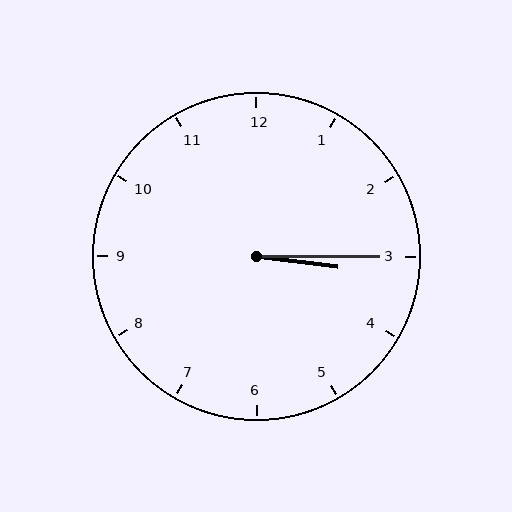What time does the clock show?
3:15.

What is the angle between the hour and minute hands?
Approximately 8 degrees.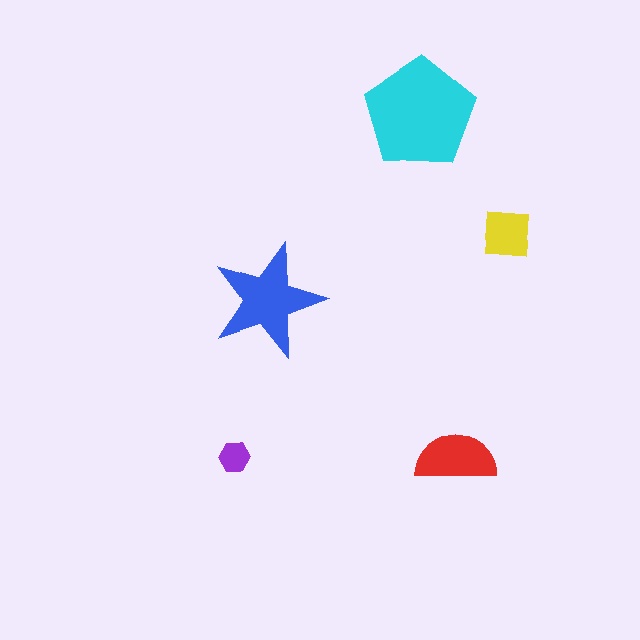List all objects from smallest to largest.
The purple hexagon, the yellow square, the red semicircle, the blue star, the cyan pentagon.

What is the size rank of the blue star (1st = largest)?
2nd.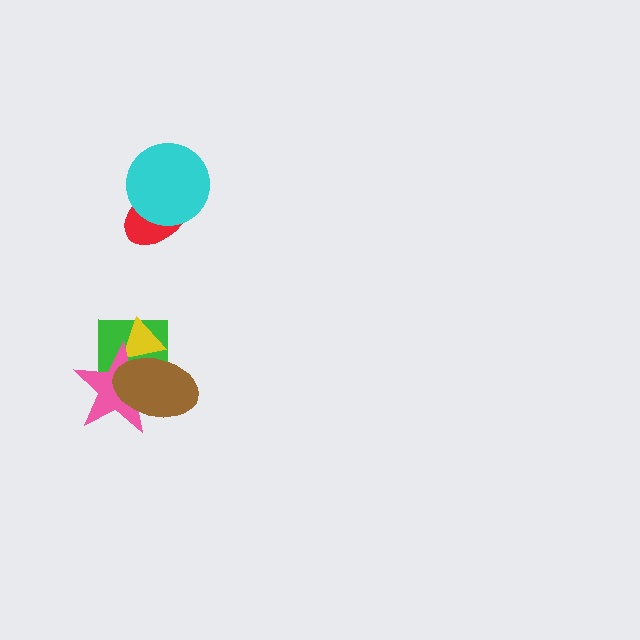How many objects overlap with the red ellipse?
1 object overlaps with the red ellipse.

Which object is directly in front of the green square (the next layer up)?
The yellow triangle is directly in front of the green square.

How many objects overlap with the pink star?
3 objects overlap with the pink star.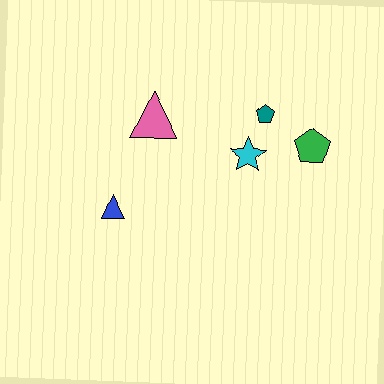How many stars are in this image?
There is 1 star.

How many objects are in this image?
There are 5 objects.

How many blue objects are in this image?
There is 1 blue object.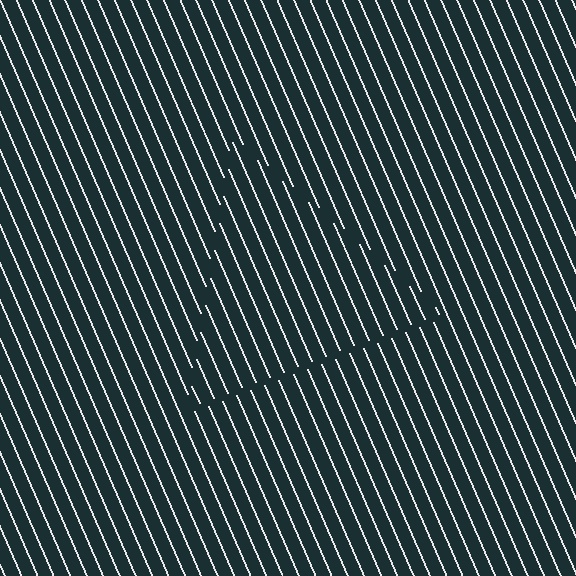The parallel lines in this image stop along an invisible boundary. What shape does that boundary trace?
An illusory triangle. The interior of the shape contains the same grating, shifted by half a period — the contour is defined by the phase discontinuity where line-ends from the inner and outer gratings abut.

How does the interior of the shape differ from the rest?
The interior of the shape contains the same grating, shifted by half a period — the contour is defined by the phase discontinuity where line-ends from the inner and outer gratings abut.